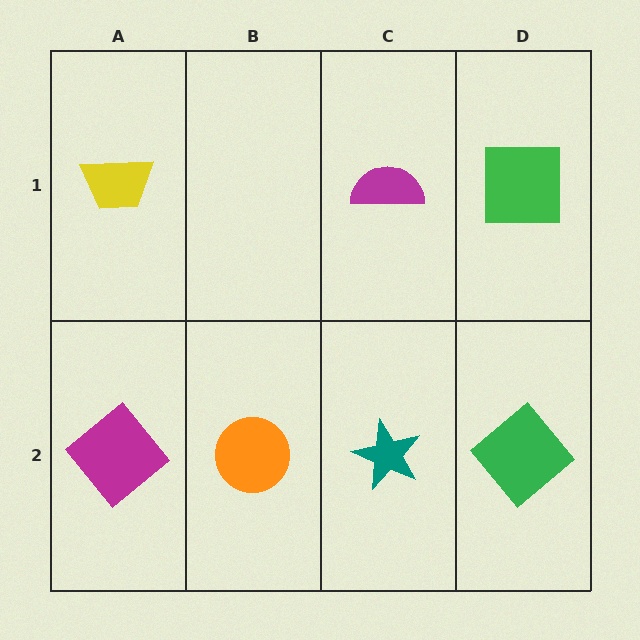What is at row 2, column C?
A teal star.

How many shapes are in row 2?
4 shapes.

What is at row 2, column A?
A magenta diamond.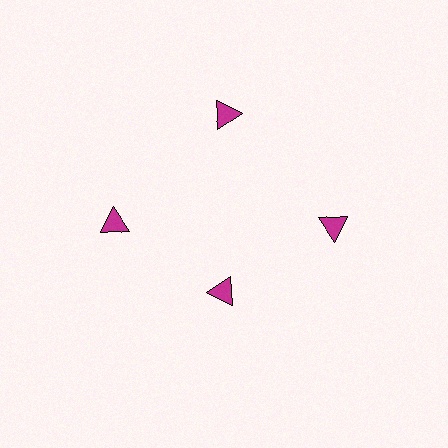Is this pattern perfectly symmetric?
No. The 4 magenta triangles are arranged in a ring, but one element near the 6 o'clock position is pulled inward toward the center, breaking the 4-fold rotational symmetry.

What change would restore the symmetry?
The symmetry would be restored by moving it outward, back onto the ring so that all 4 triangles sit at equal angles and equal distance from the center.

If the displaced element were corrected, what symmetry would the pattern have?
It would have 4-fold rotational symmetry — the pattern would map onto itself every 90 degrees.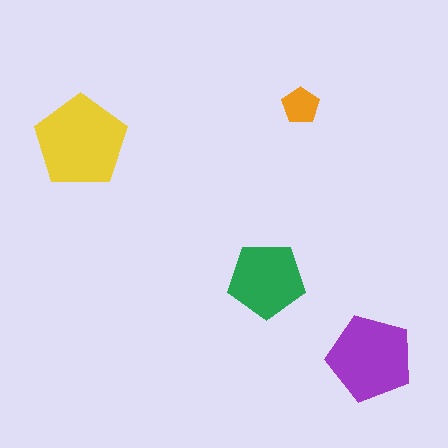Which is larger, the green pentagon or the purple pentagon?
The purple one.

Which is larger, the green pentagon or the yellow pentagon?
The yellow one.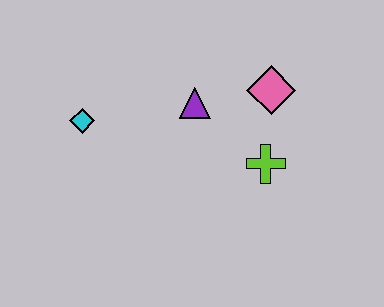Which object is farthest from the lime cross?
The cyan diamond is farthest from the lime cross.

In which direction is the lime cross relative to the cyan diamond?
The lime cross is to the right of the cyan diamond.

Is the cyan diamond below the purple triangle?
Yes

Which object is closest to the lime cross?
The pink diamond is closest to the lime cross.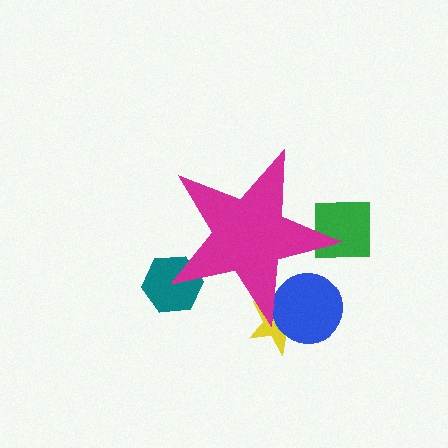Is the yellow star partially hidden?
Yes, the yellow star is partially hidden behind the magenta star.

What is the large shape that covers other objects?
A magenta star.